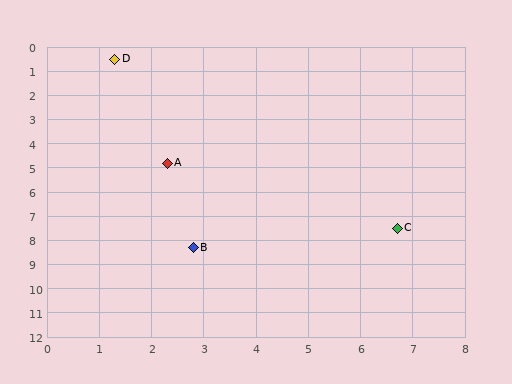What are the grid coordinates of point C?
Point C is at approximately (6.7, 7.5).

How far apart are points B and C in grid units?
Points B and C are about 4.0 grid units apart.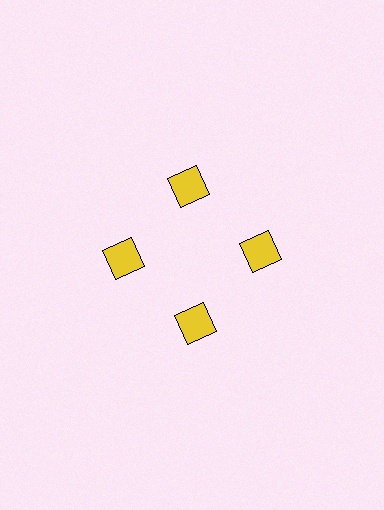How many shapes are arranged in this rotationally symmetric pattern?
There are 4 shapes, arranged in 4 groups of 1.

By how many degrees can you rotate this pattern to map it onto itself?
The pattern maps onto itself every 90 degrees of rotation.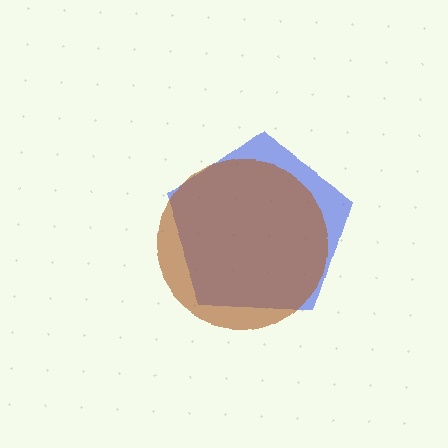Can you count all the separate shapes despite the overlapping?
Yes, there are 2 separate shapes.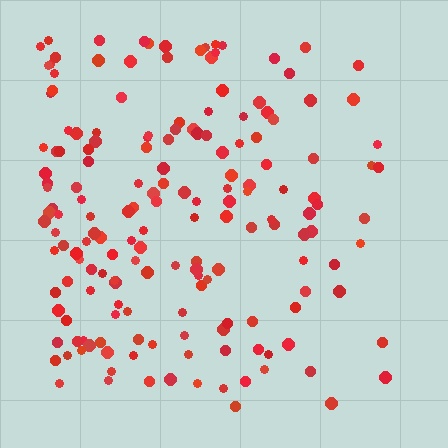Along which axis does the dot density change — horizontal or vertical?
Horizontal.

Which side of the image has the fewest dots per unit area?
The right.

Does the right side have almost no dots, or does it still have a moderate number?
Still a moderate number, just noticeably fewer than the left.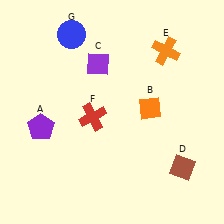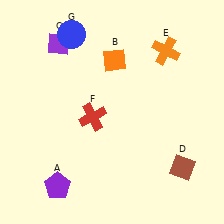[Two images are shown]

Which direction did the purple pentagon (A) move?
The purple pentagon (A) moved down.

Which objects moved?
The objects that moved are: the purple pentagon (A), the orange diamond (B), the purple diamond (C).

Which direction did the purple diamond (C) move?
The purple diamond (C) moved left.